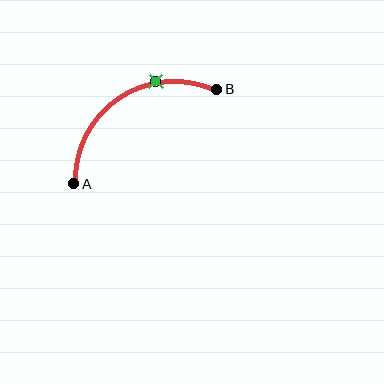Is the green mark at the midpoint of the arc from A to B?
No. The green mark lies on the arc but is closer to endpoint B. The arc midpoint would be at the point on the curve equidistant along the arc from both A and B.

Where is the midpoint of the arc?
The arc midpoint is the point on the curve farthest from the straight line joining A and B. It sits above that line.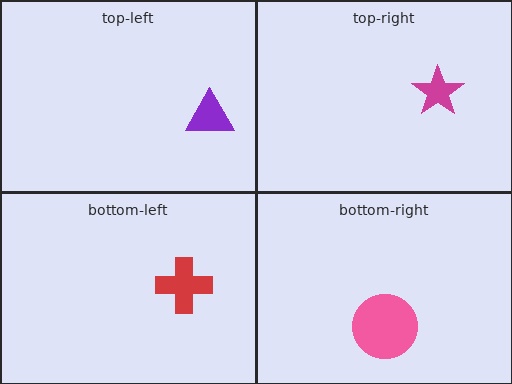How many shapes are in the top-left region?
1.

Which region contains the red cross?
The bottom-left region.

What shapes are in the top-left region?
The purple triangle.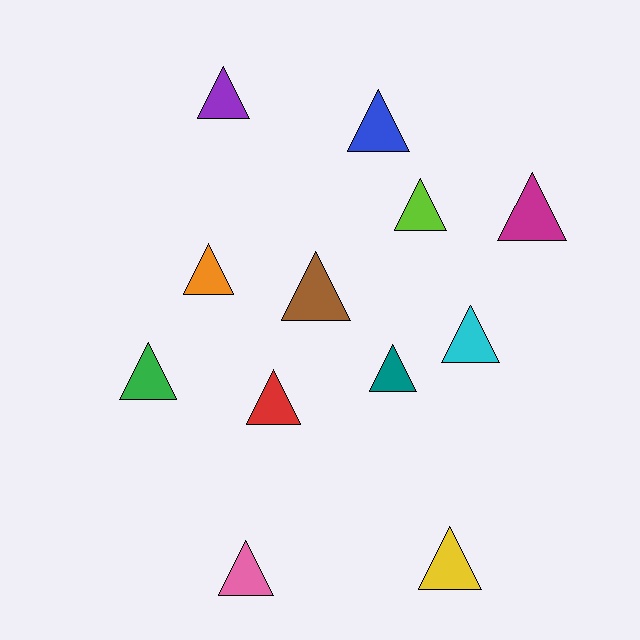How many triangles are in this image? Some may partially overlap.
There are 12 triangles.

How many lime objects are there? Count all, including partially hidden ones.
There is 1 lime object.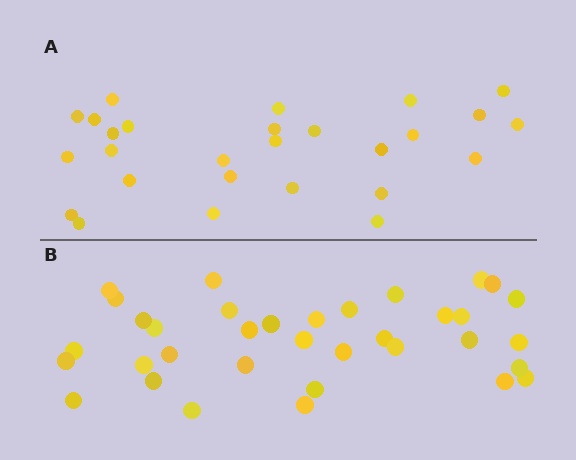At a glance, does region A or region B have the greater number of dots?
Region B (the bottom region) has more dots.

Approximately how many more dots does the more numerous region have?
Region B has roughly 8 or so more dots than region A.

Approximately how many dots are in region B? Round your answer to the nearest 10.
About 40 dots. (The exact count is 35, which rounds to 40.)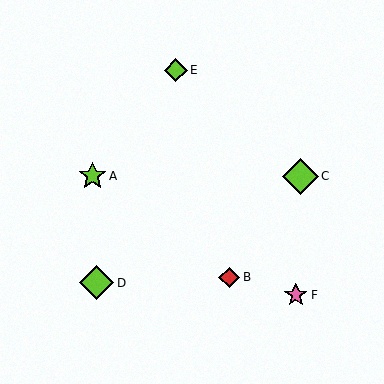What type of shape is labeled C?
Shape C is a lime diamond.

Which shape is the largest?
The lime diamond (labeled C) is the largest.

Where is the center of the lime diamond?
The center of the lime diamond is at (300, 176).